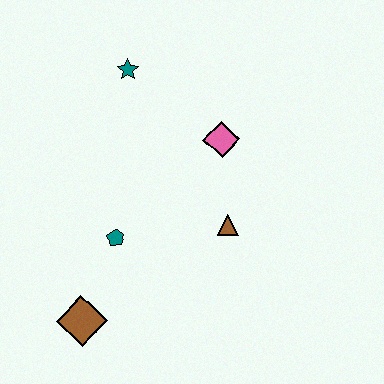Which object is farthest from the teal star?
The brown diamond is farthest from the teal star.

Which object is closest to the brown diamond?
The teal pentagon is closest to the brown diamond.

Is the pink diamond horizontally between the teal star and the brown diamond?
No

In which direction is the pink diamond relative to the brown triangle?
The pink diamond is above the brown triangle.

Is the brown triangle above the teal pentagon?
Yes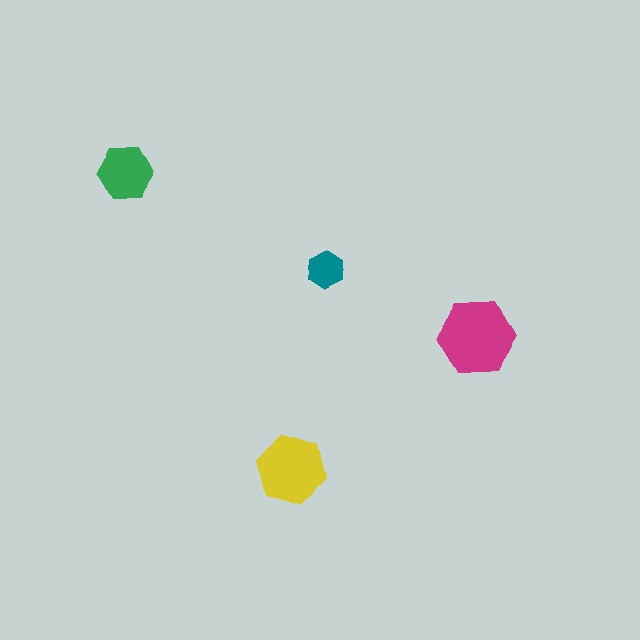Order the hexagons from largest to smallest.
the magenta one, the yellow one, the green one, the teal one.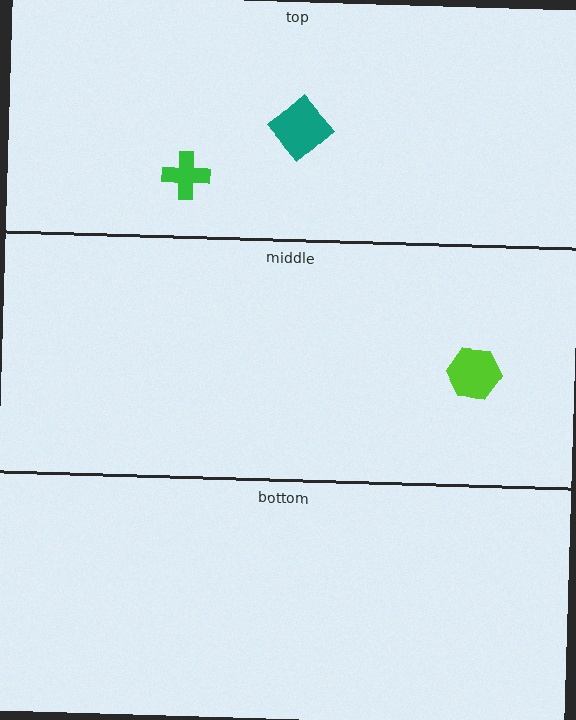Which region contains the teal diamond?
The top region.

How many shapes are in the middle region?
1.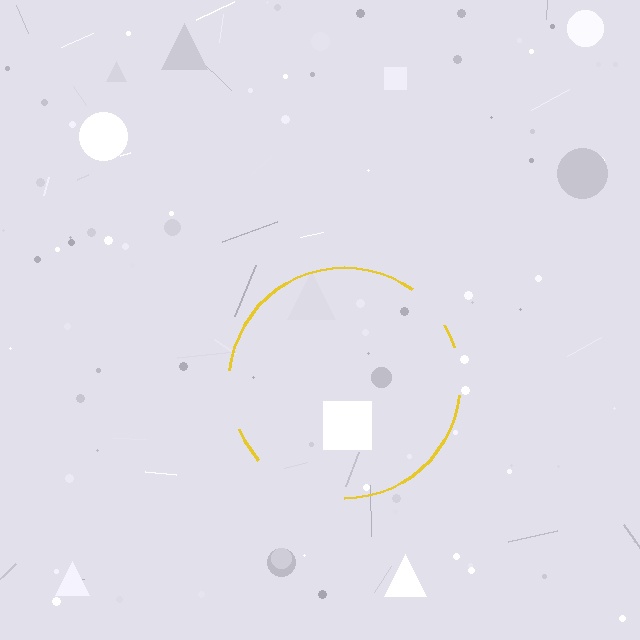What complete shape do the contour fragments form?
The contour fragments form a circle.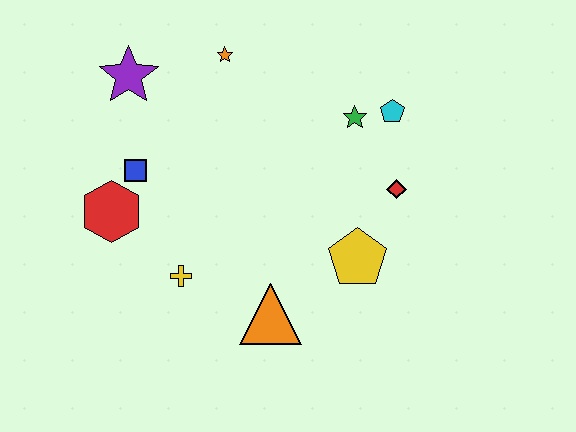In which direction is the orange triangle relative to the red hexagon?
The orange triangle is to the right of the red hexagon.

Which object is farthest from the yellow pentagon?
The purple star is farthest from the yellow pentagon.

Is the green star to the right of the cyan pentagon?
No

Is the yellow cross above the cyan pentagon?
No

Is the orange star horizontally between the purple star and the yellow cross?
No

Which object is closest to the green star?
The cyan pentagon is closest to the green star.